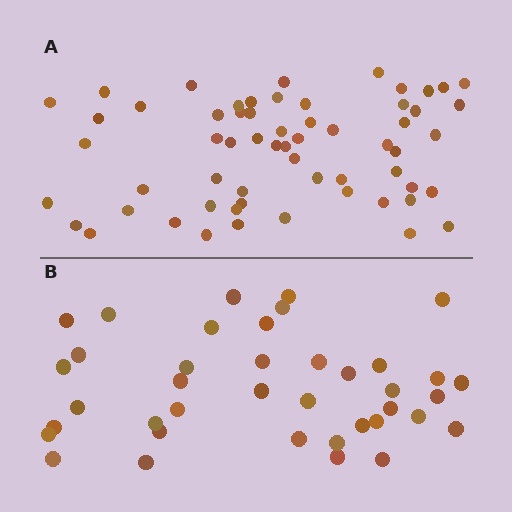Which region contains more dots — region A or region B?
Region A (the top region) has more dots.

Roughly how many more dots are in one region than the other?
Region A has approximately 20 more dots than region B.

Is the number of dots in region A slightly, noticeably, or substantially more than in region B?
Region A has substantially more. The ratio is roughly 1.5 to 1.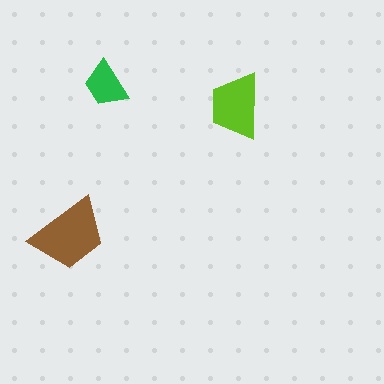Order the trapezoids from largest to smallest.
the brown one, the lime one, the green one.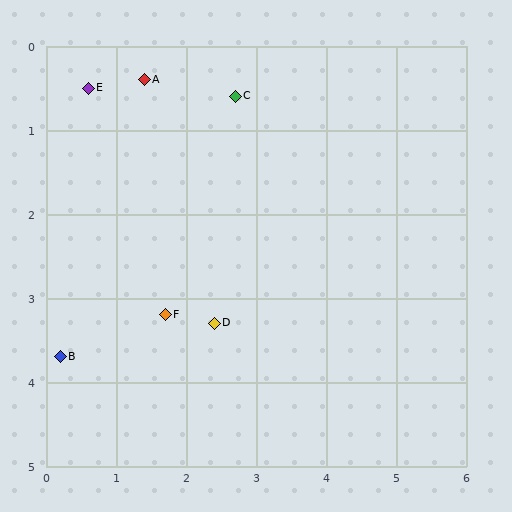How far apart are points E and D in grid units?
Points E and D are about 3.3 grid units apart.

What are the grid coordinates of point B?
Point B is at approximately (0.2, 3.7).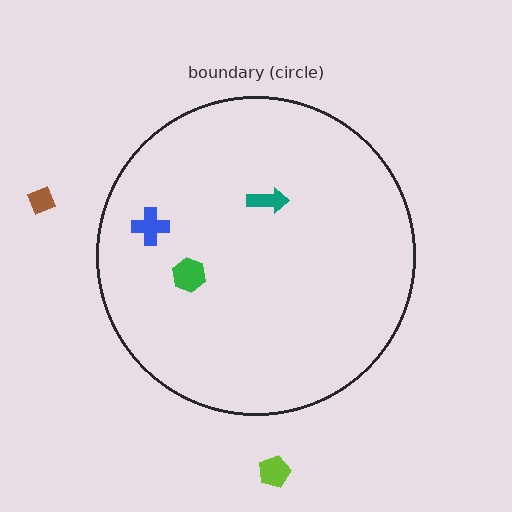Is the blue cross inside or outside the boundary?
Inside.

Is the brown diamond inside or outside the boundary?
Outside.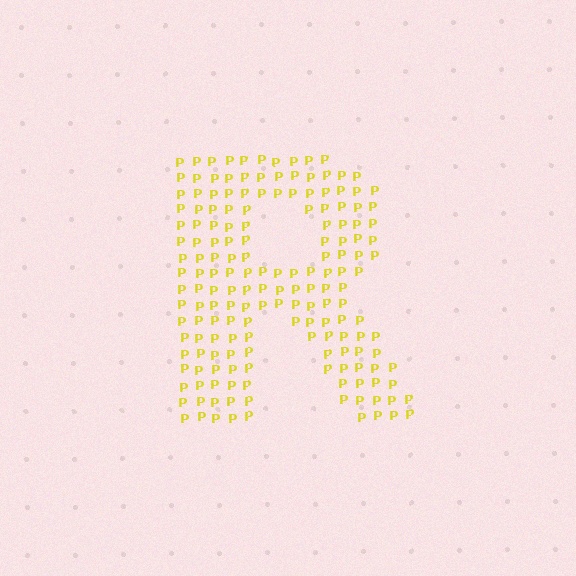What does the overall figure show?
The overall figure shows the letter R.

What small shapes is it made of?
It is made of small letter P's.